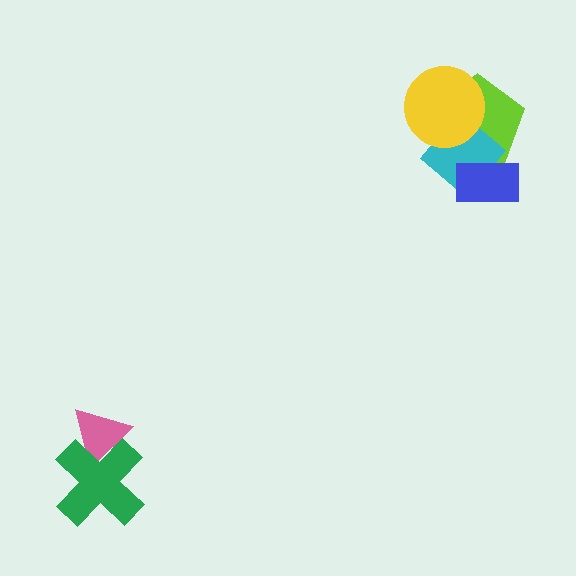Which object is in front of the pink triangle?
The green cross is in front of the pink triangle.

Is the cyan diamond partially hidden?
Yes, it is partially covered by another shape.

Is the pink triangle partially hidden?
Yes, it is partially covered by another shape.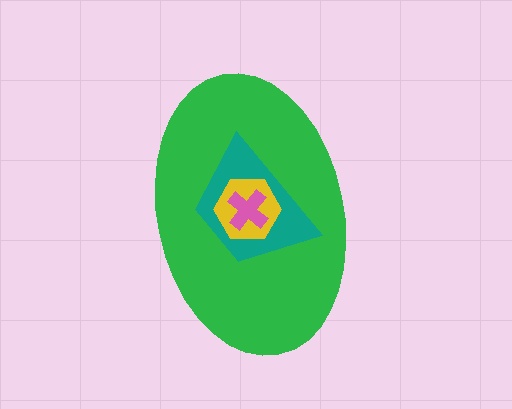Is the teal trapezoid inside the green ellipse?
Yes.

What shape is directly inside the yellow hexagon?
The pink cross.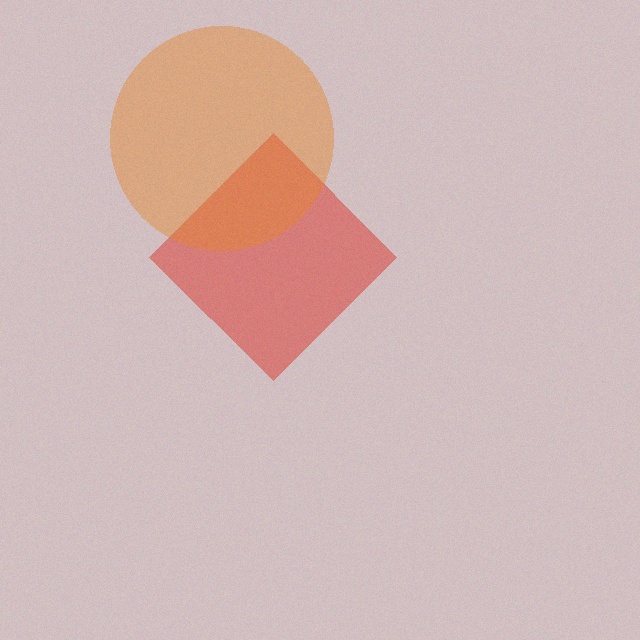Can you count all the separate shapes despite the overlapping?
Yes, there are 2 separate shapes.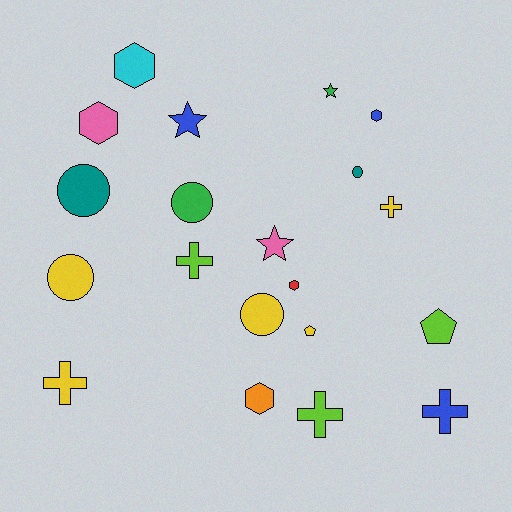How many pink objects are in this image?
There are 2 pink objects.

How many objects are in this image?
There are 20 objects.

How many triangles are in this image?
There are no triangles.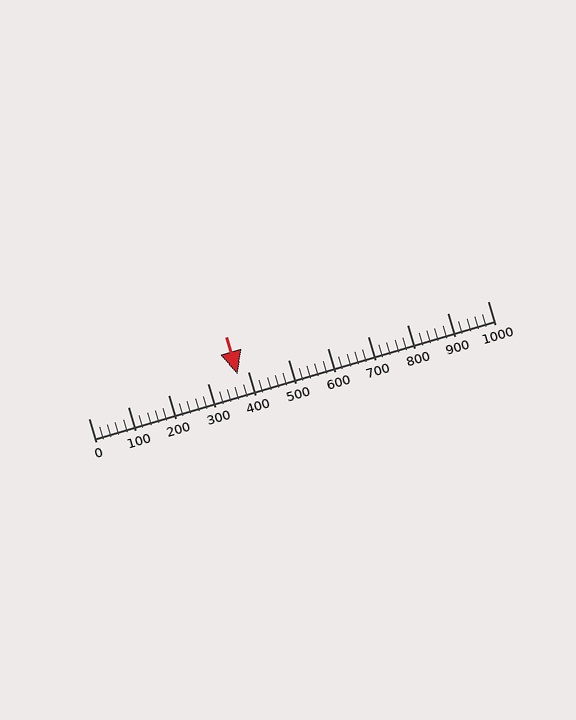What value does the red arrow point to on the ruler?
The red arrow points to approximately 374.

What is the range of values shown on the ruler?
The ruler shows values from 0 to 1000.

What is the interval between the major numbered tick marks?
The major tick marks are spaced 100 units apart.